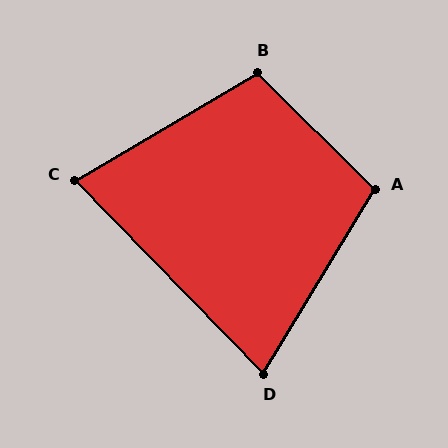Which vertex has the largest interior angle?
B, at approximately 104 degrees.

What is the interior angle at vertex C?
Approximately 76 degrees (acute).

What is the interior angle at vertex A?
Approximately 104 degrees (obtuse).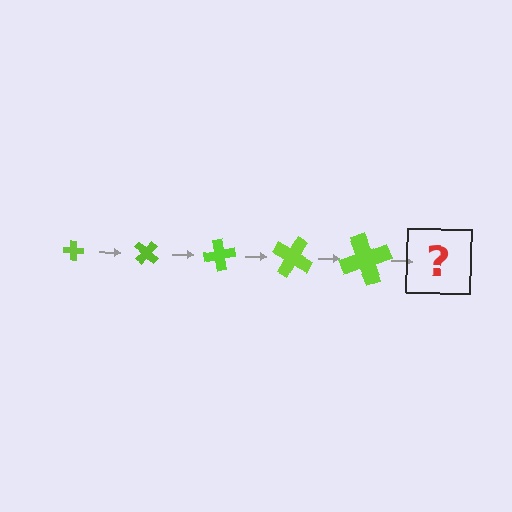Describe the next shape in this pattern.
It should be a cross, larger than the previous one and rotated 200 degrees from the start.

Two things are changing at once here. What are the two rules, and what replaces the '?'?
The two rules are that the cross grows larger each step and it rotates 40 degrees each step. The '?' should be a cross, larger than the previous one and rotated 200 degrees from the start.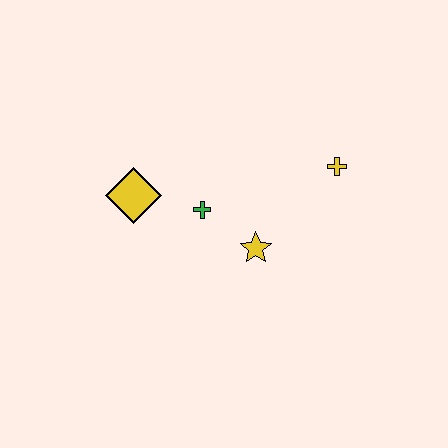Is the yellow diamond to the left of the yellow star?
Yes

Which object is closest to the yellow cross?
The yellow star is closest to the yellow cross.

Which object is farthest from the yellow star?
The yellow diamond is farthest from the yellow star.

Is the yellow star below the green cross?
Yes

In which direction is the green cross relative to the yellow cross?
The green cross is to the left of the yellow cross.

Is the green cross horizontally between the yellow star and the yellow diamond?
Yes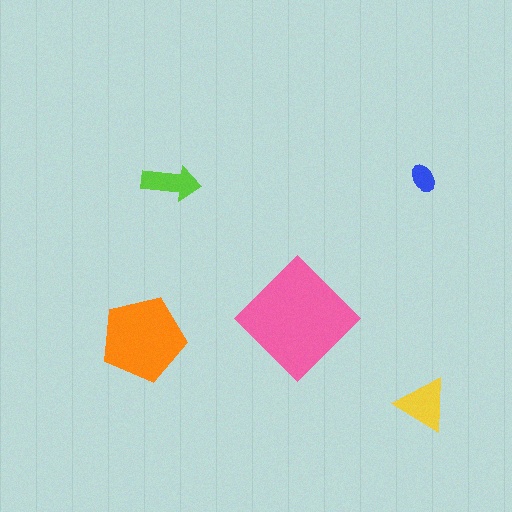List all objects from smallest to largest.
The blue ellipse, the lime arrow, the yellow triangle, the orange pentagon, the pink diamond.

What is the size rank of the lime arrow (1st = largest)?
4th.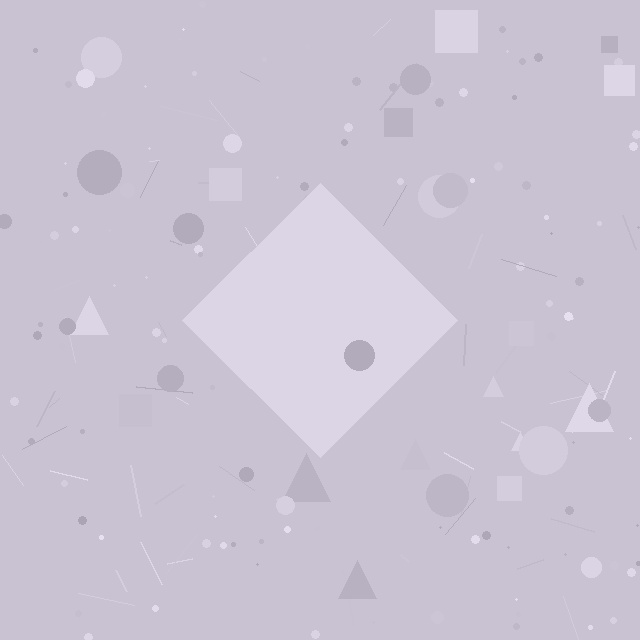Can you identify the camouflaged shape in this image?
The camouflaged shape is a diamond.